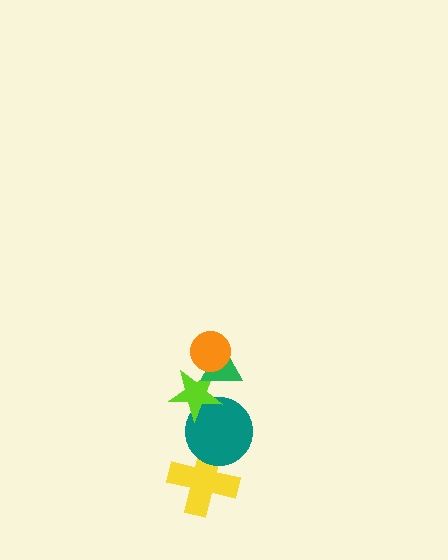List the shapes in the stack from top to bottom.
From top to bottom: the orange circle, the green triangle, the lime star, the teal circle, the yellow cross.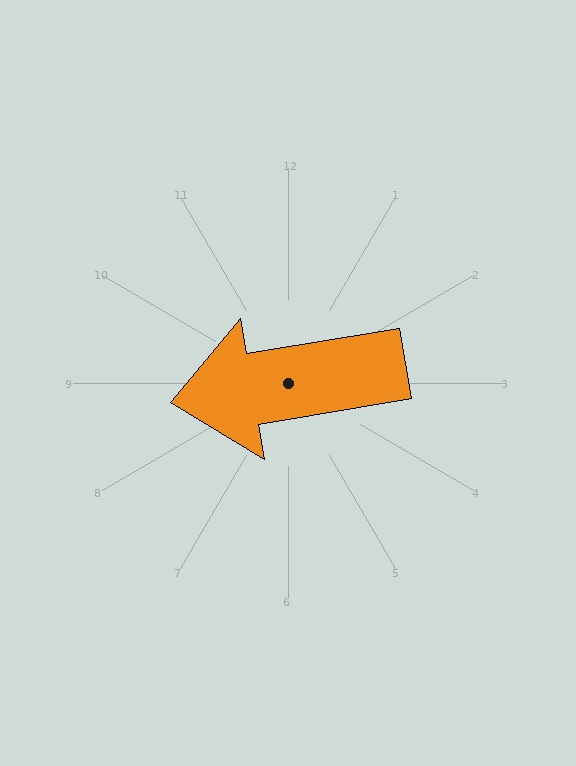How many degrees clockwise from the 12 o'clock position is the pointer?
Approximately 261 degrees.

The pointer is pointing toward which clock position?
Roughly 9 o'clock.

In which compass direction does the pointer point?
West.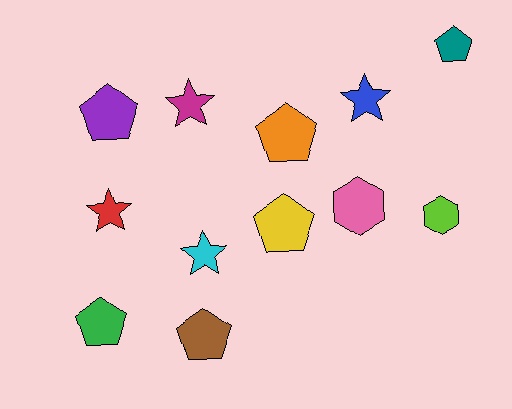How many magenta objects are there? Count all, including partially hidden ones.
There is 1 magenta object.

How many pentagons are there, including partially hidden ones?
There are 6 pentagons.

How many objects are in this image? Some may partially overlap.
There are 12 objects.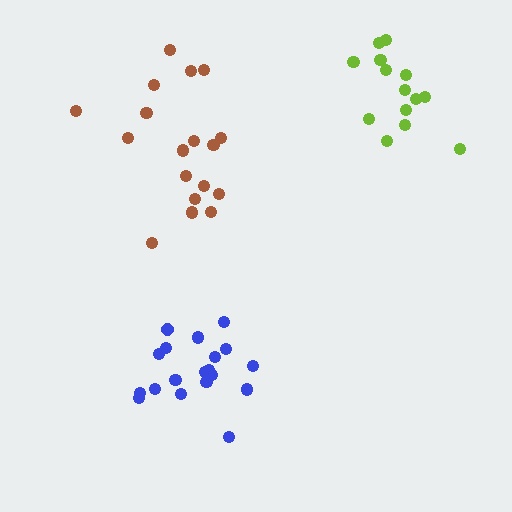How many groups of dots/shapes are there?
There are 3 groups.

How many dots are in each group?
Group 1: 18 dots, Group 2: 14 dots, Group 3: 19 dots (51 total).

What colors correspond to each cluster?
The clusters are colored: brown, lime, blue.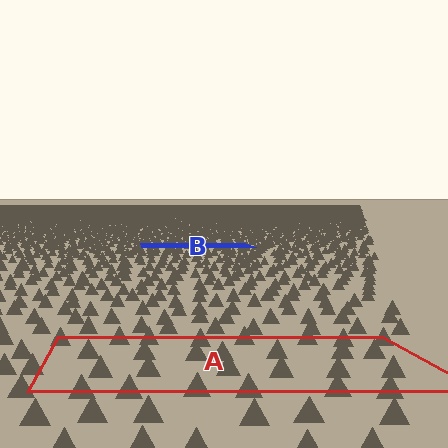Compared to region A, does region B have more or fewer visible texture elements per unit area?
Region B has more texture elements per unit area — they are packed more densely because it is farther away.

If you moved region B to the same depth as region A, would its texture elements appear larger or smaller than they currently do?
They would appear larger. At a closer depth, the same texture elements are projected at a bigger on-screen size.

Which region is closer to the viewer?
Region A is closer. The texture elements there are larger and more spread out.